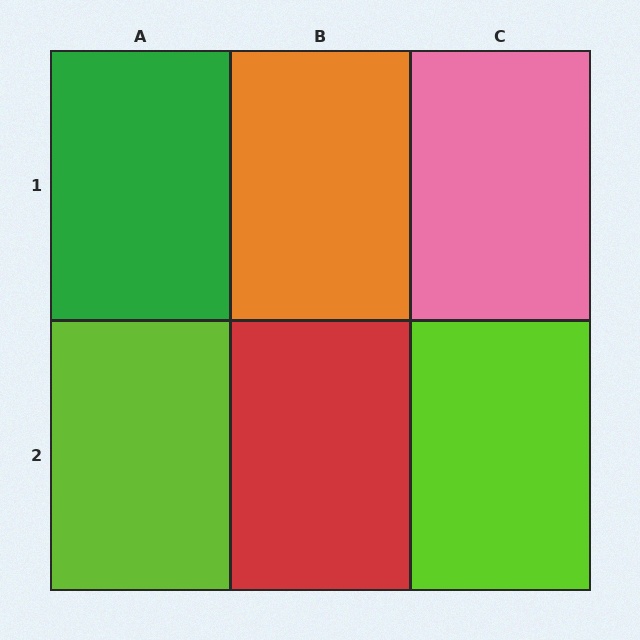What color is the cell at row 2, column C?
Lime.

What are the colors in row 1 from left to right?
Green, orange, pink.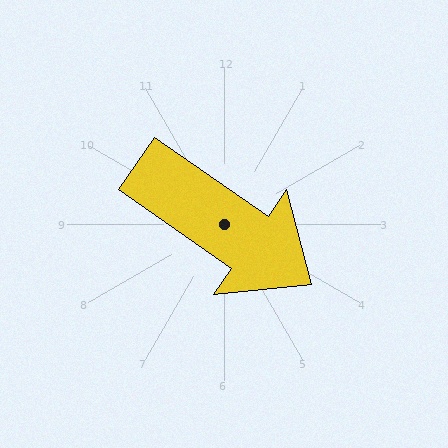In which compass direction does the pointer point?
Southeast.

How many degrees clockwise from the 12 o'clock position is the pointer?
Approximately 125 degrees.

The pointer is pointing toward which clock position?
Roughly 4 o'clock.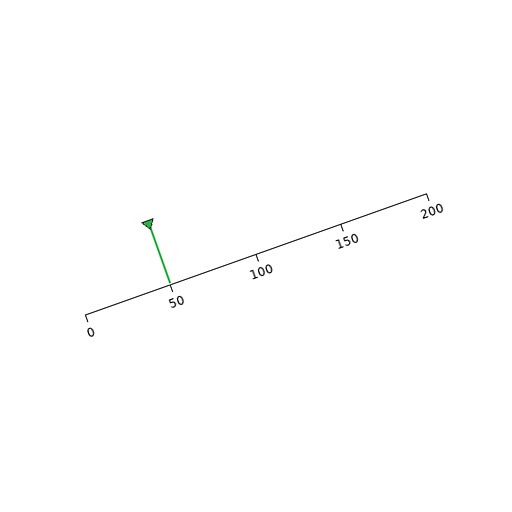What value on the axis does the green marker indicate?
The marker indicates approximately 50.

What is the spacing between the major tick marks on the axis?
The major ticks are spaced 50 apart.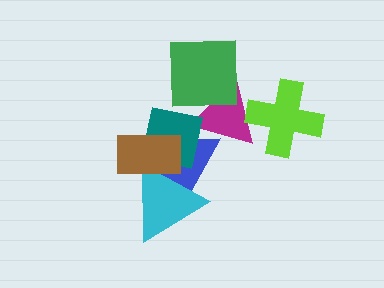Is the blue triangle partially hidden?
Yes, it is partially covered by another shape.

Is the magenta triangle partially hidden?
Yes, it is partially covered by another shape.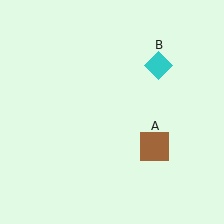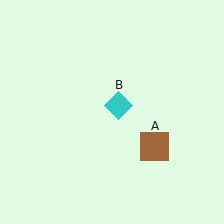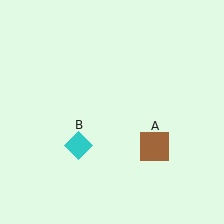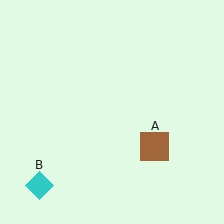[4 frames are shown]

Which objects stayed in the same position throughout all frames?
Brown square (object A) remained stationary.